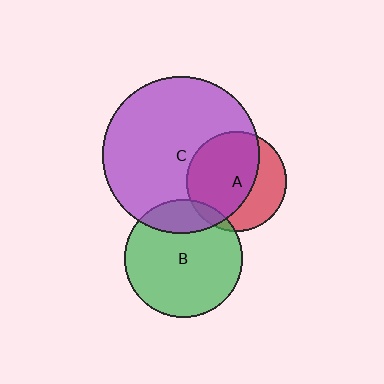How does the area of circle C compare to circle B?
Approximately 1.8 times.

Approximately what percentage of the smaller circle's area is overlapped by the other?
Approximately 20%.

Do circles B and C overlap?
Yes.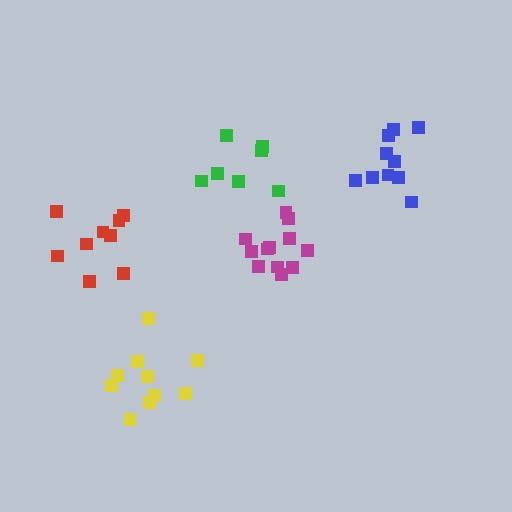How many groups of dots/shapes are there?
There are 5 groups.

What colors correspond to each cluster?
The clusters are colored: yellow, green, blue, magenta, red.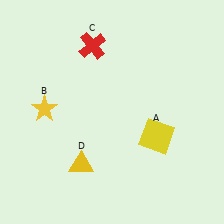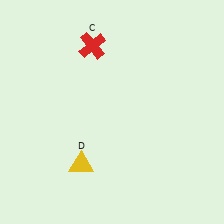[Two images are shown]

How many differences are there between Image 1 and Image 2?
There are 2 differences between the two images.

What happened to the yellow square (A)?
The yellow square (A) was removed in Image 2. It was in the bottom-right area of Image 1.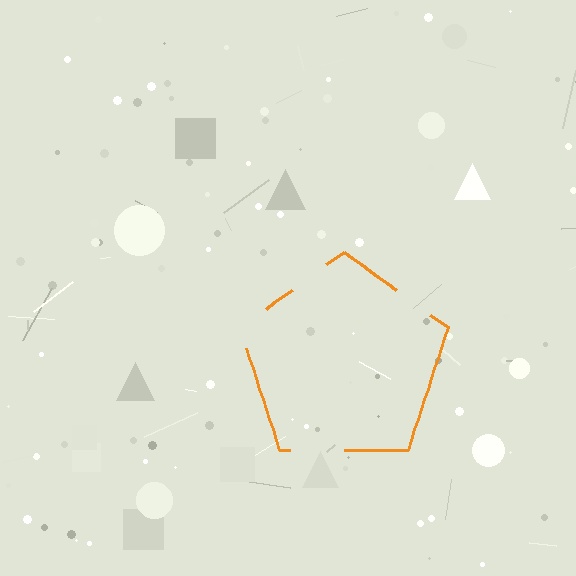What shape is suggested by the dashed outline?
The dashed outline suggests a pentagon.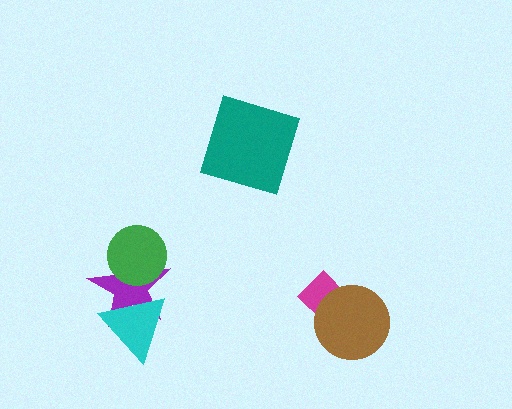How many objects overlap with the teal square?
0 objects overlap with the teal square.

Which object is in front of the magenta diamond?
The brown circle is in front of the magenta diamond.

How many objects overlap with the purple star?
2 objects overlap with the purple star.